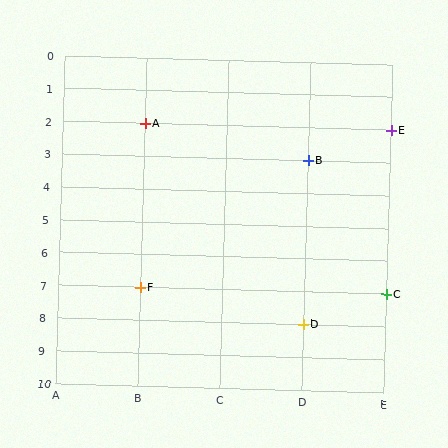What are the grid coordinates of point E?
Point E is at grid coordinates (E, 2).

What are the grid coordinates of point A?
Point A is at grid coordinates (B, 2).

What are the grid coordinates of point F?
Point F is at grid coordinates (B, 7).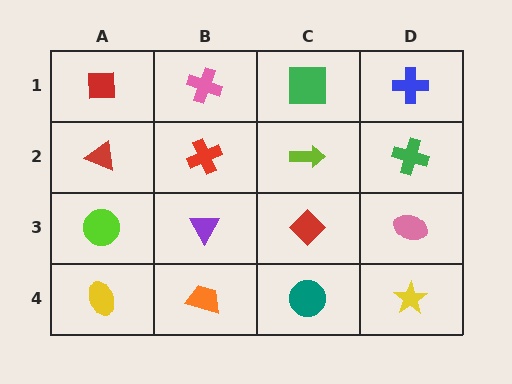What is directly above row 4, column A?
A lime circle.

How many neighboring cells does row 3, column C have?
4.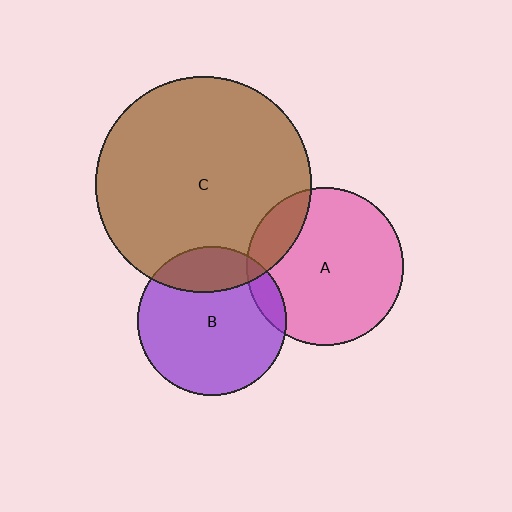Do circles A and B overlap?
Yes.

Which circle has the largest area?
Circle C (brown).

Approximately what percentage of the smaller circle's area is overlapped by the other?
Approximately 10%.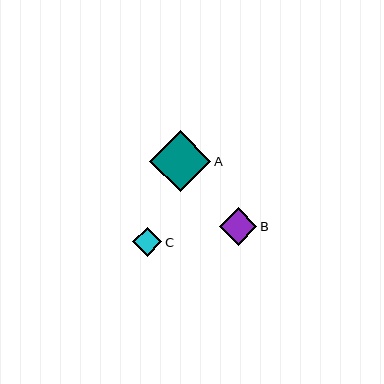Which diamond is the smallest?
Diamond C is the smallest with a size of approximately 29 pixels.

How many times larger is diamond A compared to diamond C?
Diamond A is approximately 2.1 times the size of diamond C.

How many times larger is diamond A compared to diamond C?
Diamond A is approximately 2.1 times the size of diamond C.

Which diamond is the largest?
Diamond A is the largest with a size of approximately 61 pixels.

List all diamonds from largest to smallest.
From largest to smallest: A, B, C.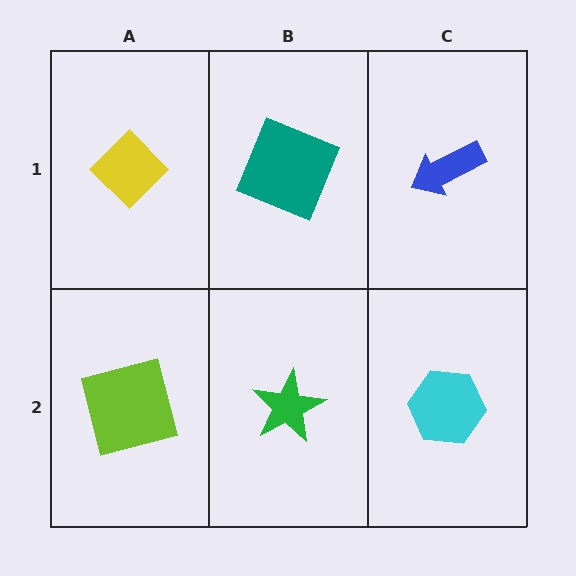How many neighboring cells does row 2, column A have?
2.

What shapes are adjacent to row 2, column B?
A teal square (row 1, column B), a lime square (row 2, column A), a cyan hexagon (row 2, column C).